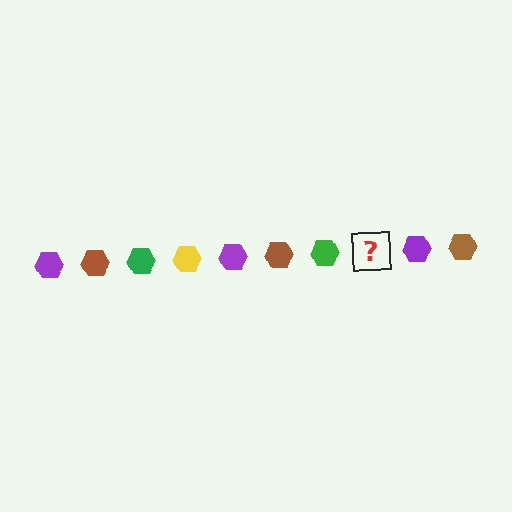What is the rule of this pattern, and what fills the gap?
The rule is that the pattern cycles through purple, brown, green, yellow hexagons. The gap should be filled with a yellow hexagon.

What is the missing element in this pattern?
The missing element is a yellow hexagon.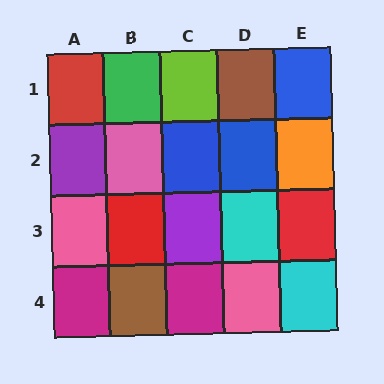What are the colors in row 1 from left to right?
Red, green, lime, brown, blue.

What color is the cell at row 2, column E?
Orange.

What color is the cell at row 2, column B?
Pink.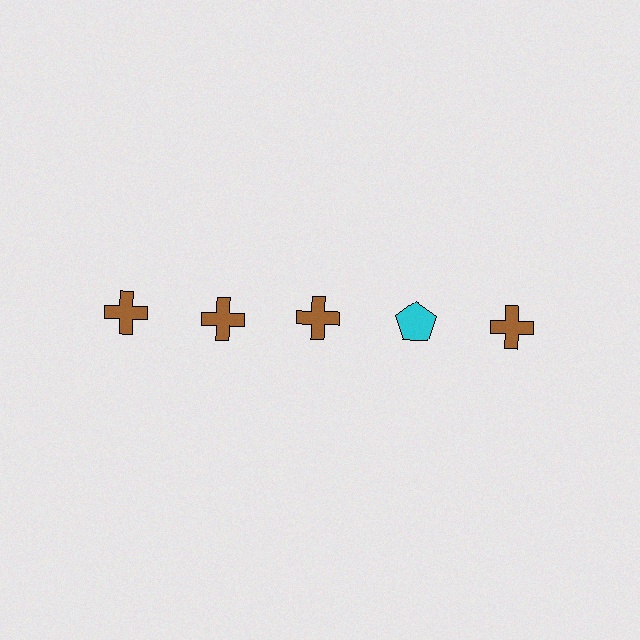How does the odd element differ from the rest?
It differs in both color (cyan instead of brown) and shape (pentagon instead of cross).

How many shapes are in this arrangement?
There are 5 shapes arranged in a grid pattern.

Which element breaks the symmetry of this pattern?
The cyan pentagon in the top row, second from right column breaks the symmetry. All other shapes are brown crosses.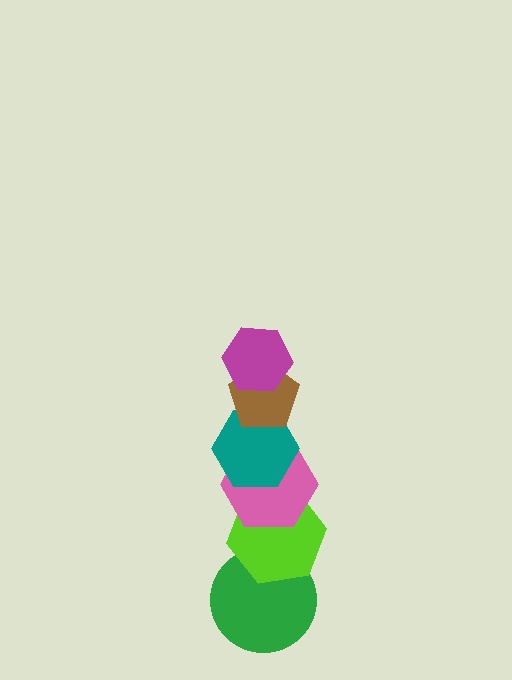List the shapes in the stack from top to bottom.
From top to bottom: the magenta hexagon, the brown pentagon, the teal hexagon, the pink hexagon, the lime hexagon, the green circle.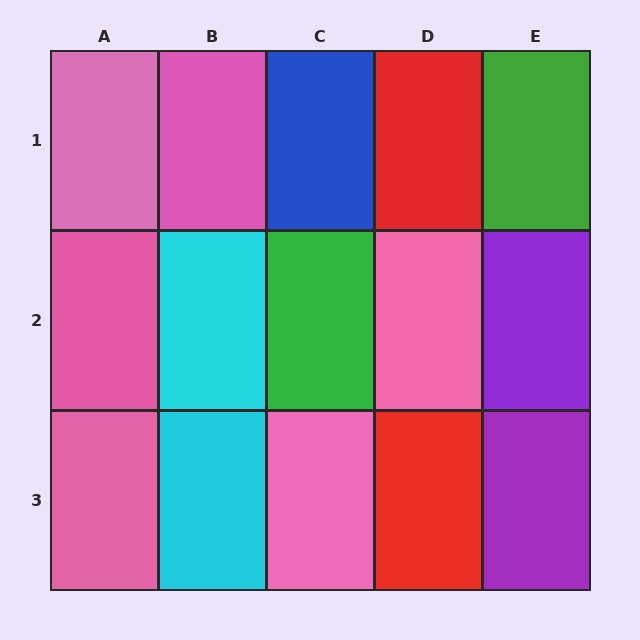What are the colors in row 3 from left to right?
Pink, cyan, pink, red, purple.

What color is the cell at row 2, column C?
Green.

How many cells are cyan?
2 cells are cyan.